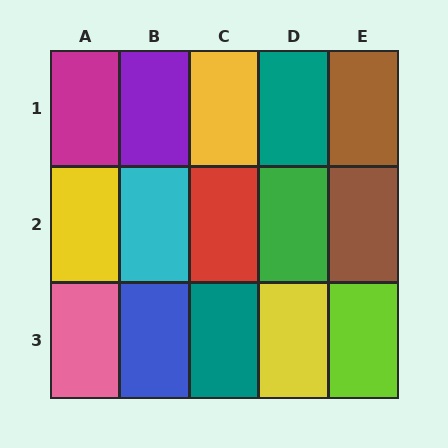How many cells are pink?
1 cell is pink.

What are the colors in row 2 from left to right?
Yellow, cyan, red, green, brown.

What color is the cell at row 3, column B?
Blue.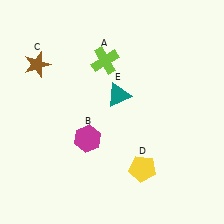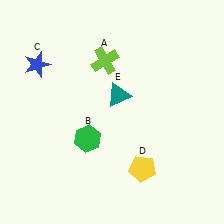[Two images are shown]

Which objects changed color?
B changed from magenta to green. C changed from brown to blue.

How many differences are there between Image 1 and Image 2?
There are 2 differences between the two images.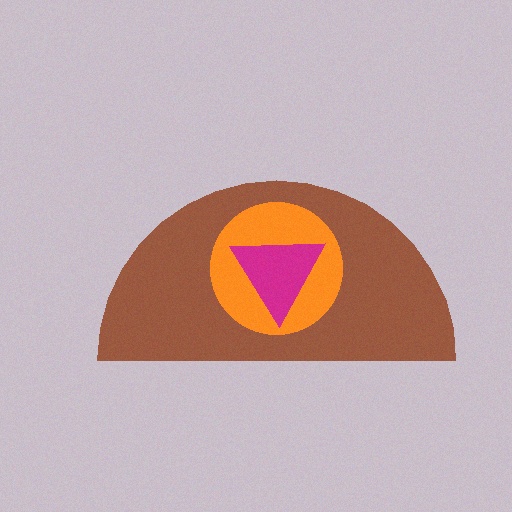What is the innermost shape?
The magenta triangle.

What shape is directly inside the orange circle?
The magenta triangle.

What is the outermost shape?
The brown semicircle.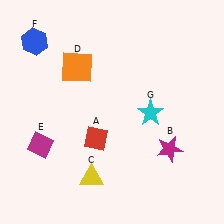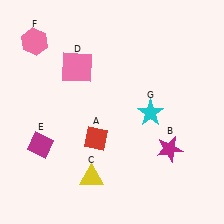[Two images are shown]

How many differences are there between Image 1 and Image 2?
There are 2 differences between the two images.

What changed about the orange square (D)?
In Image 1, D is orange. In Image 2, it changed to pink.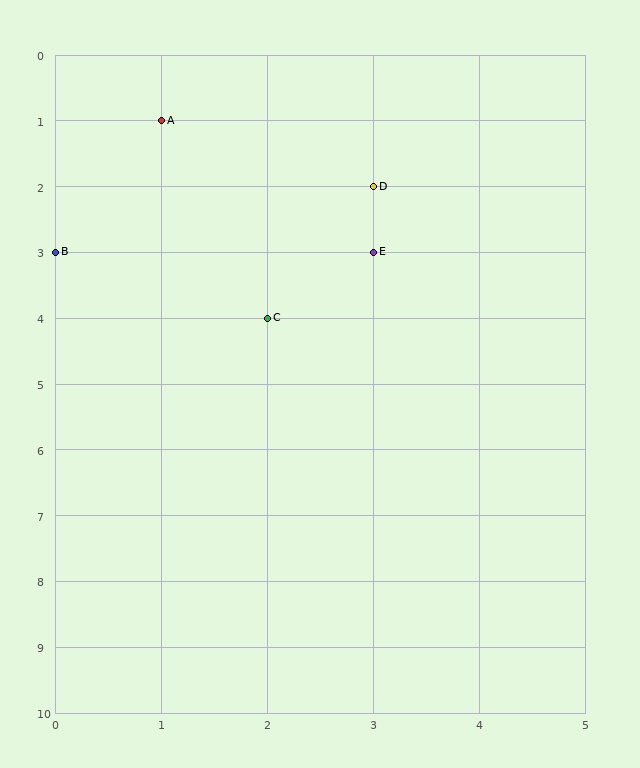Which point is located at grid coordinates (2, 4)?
Point C is at (2, 4).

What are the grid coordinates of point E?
Point E is at grid coordinates (3, 3).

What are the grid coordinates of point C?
Point C is at grid coordinates (2, 4).